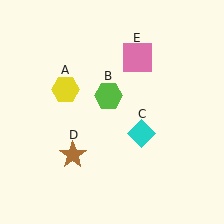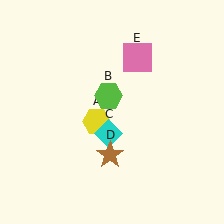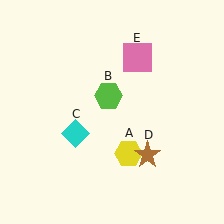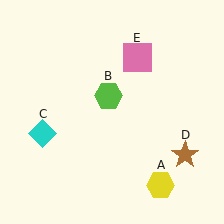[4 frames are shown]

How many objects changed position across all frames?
3 objects changed position: yellow hexagon (object A), cyan diamond (object C), brown star (object D).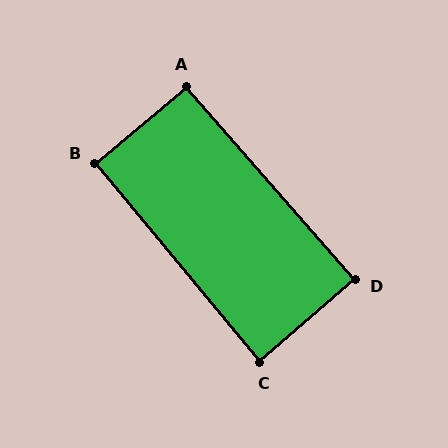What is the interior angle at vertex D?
Approximately 89 degrees (approximately right).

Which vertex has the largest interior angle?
A, at approximately 91 degrees.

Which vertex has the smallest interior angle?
C, at approximately 89 degrees.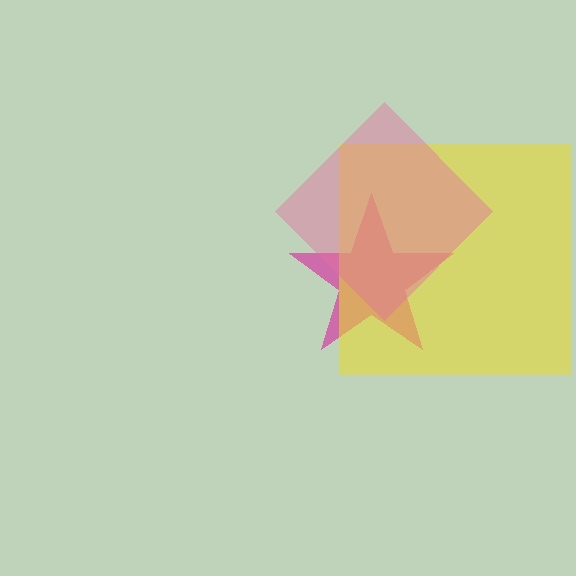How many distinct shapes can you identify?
There are 3 distinct shapes: a magenta star, a yellow square, a pink diamond.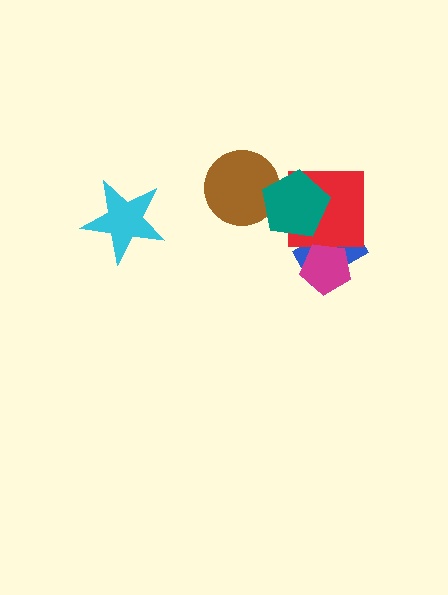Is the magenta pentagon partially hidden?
No, no other shape covers it.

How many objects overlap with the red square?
2 objects overlap with the red square.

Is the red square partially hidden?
Yes, it is partially covered by another shape.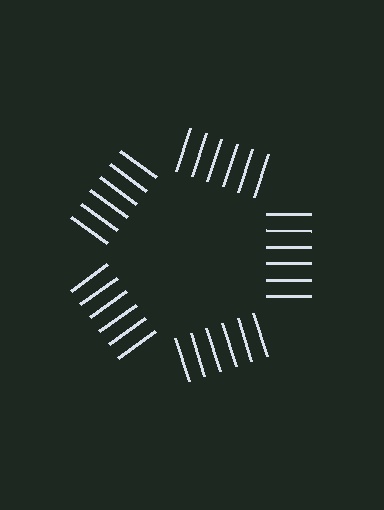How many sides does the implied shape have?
5 sides — the line-ends trace a pentagon.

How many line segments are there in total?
30 — 6 along each of the 5 edges.